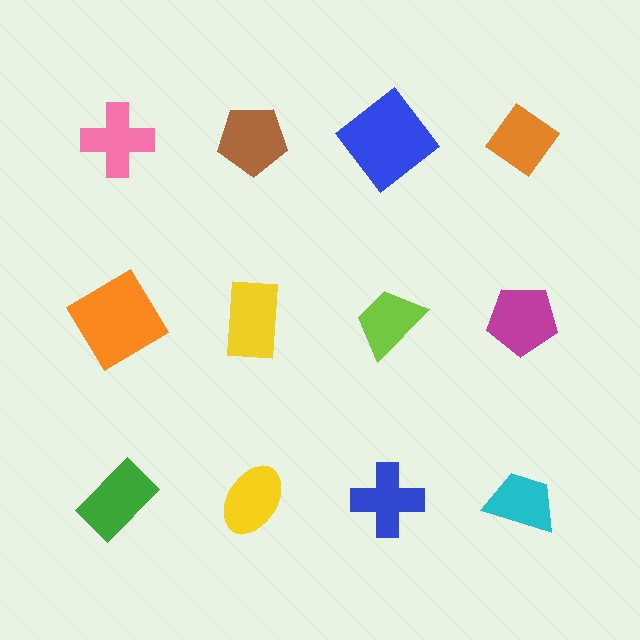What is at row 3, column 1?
A green rectangle.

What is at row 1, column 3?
A blue diamond.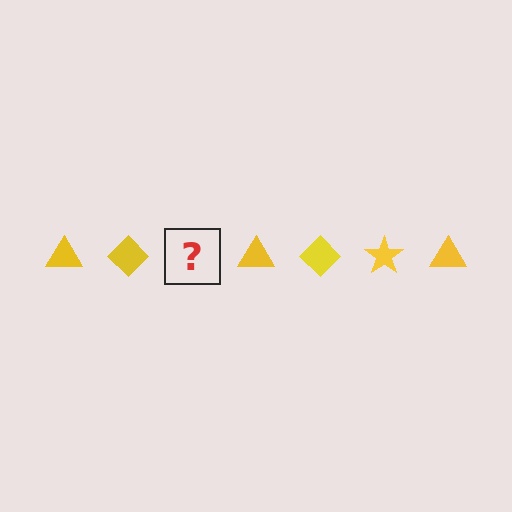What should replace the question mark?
The question mark should be replaced with a yellow star.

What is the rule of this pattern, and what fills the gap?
The rule is that the pattern cycles through triangle, diamond, star shapes in yellow. The gap should be filled with a yellow star.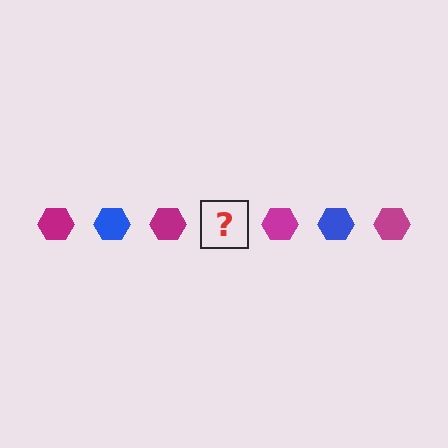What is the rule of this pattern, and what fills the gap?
The rule is that the pattern cycles through magenta, blue hexagons. The gap should be filled with a blue hexagon.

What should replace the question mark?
The question mark should be replaced with a blue hexagon.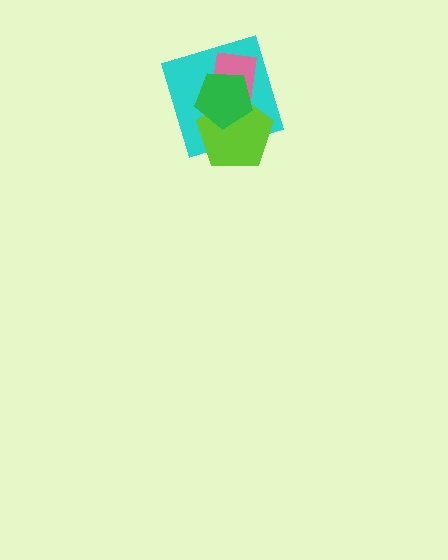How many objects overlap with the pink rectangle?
3 objects overlap with the pink rectangle.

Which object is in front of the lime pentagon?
The green pentagon is in front of the lime pentagon.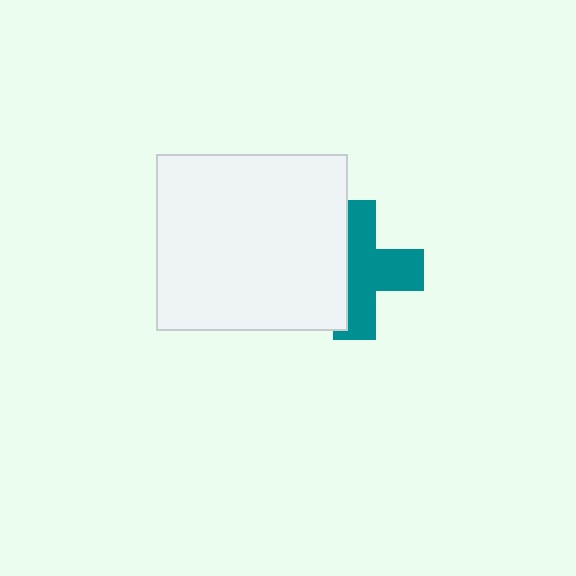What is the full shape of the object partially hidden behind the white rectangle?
The partially hidden object is a teal cross.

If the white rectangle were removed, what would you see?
You would see the complete teal cross.